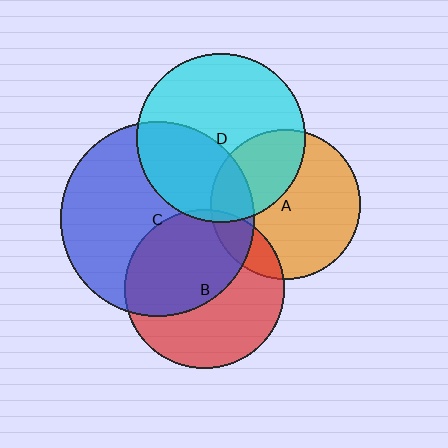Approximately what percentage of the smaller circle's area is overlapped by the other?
Approximately 50%.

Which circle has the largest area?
Circle C (blue).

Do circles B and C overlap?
Yes.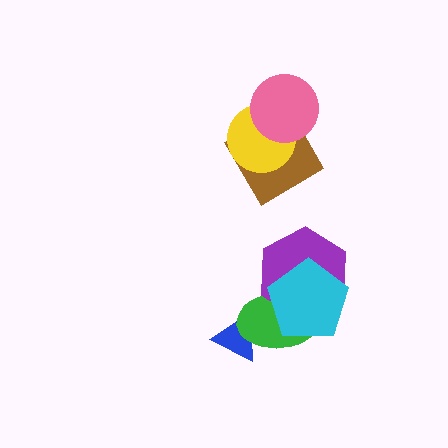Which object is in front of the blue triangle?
The green ellipse is in front of the blue triangle.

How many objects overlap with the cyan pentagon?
2 objects overlap with the cyan pentagon.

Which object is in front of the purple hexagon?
The cyan pentagon is in front of the purple hexagon.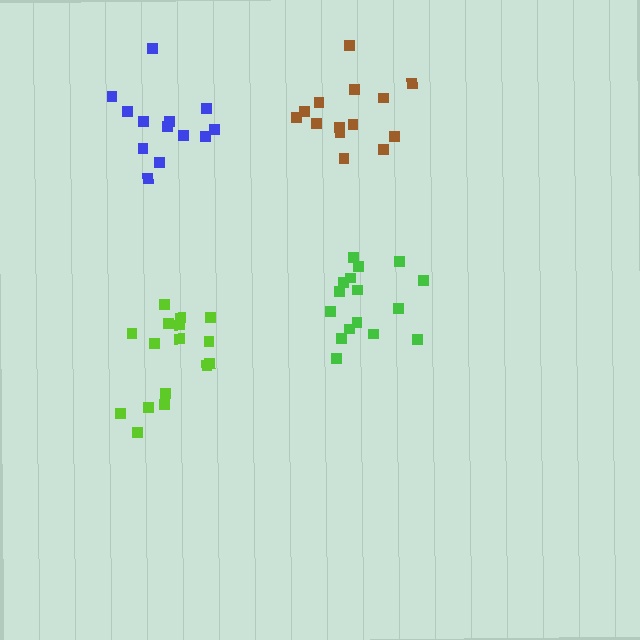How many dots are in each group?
Group 1: 16 dots, Group 2: 16 dots, Group 3: 13 dots, Group 4: 14 dots (59 total).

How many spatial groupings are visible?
There are 4 spatial groupings.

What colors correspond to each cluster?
The clusters are colored: green, lime, blue, brown.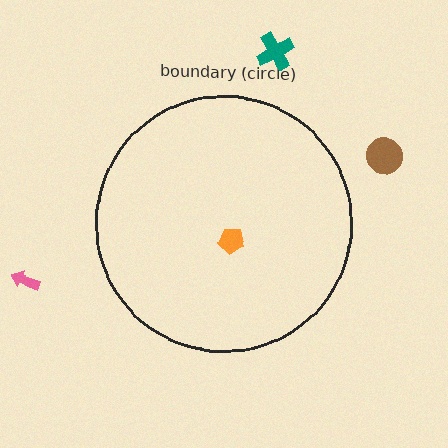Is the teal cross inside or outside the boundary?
Outside.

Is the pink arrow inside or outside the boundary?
Outside.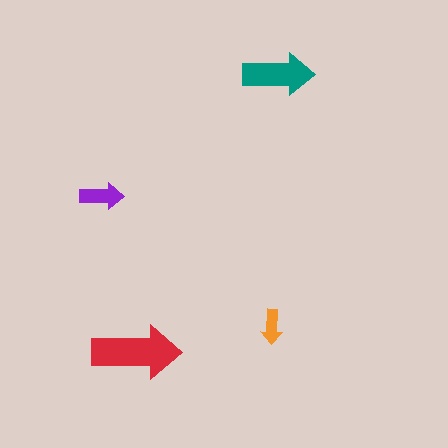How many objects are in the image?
There are 4 objects in the image.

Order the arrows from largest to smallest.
the red one, the teal one, the purple one, the orange one.